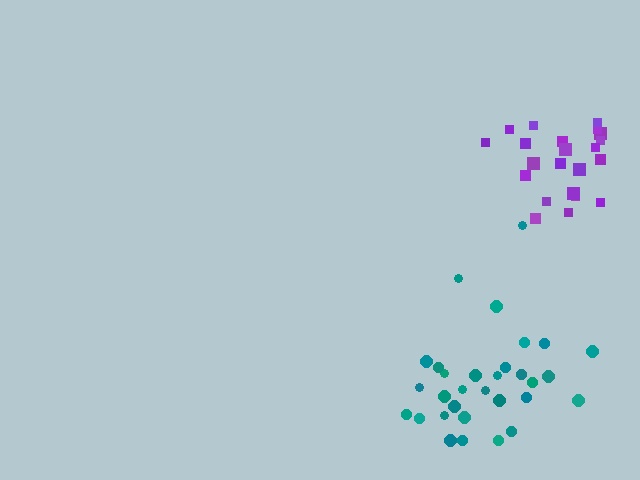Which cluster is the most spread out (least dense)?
Teal.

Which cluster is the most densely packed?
Purple.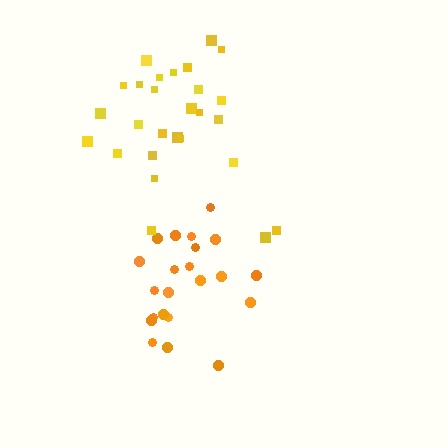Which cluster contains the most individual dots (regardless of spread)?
Yellow (27).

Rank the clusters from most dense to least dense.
orange, yellow.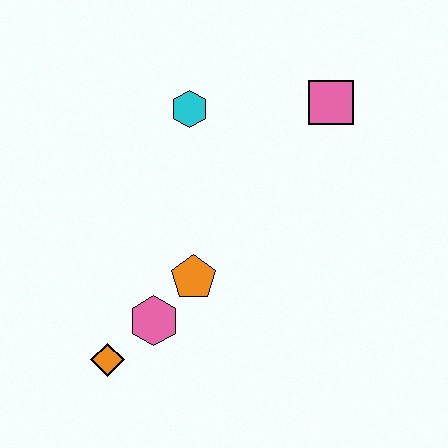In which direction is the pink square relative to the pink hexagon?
The pink square is above the pink hexagon.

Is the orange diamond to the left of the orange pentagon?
Yes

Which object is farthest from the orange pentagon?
The pink square is farthest from the orange pentagon.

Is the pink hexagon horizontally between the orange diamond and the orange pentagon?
Yes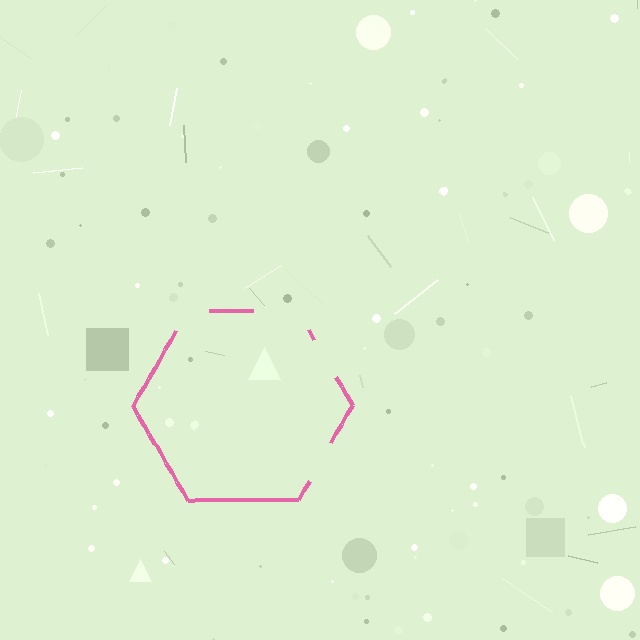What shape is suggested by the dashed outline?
The dashed outline suggests a hexagon.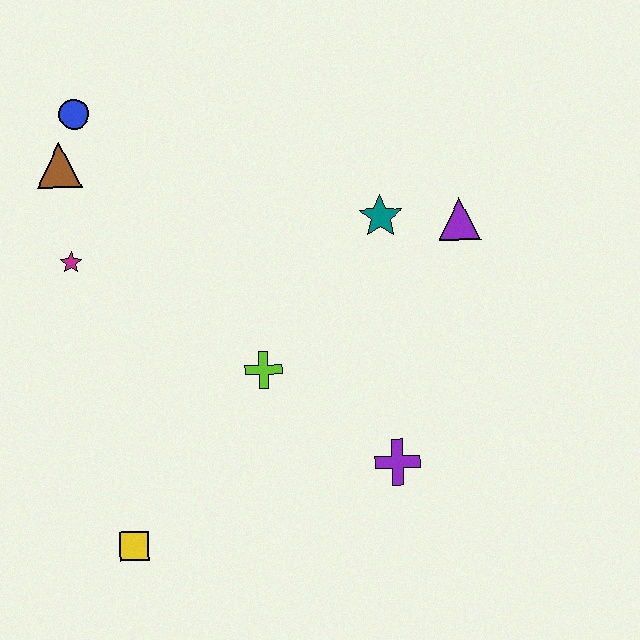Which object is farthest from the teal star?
The yellow square is farthest from the teal star.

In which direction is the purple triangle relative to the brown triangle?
The purple triangle is to the right of the brown triangle.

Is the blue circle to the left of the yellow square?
Yes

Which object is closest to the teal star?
The purple triangle is closest to the teal star.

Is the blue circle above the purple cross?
Yes